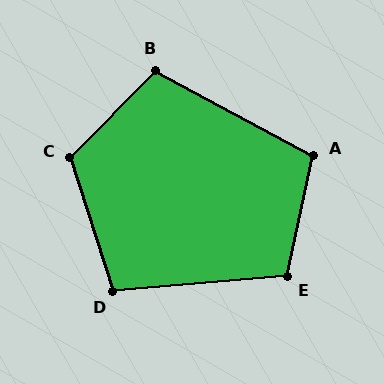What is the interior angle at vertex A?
Approximately 106 degrees (obtuse).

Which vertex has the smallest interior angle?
D, at approximately 103 degrees.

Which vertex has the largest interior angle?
C, at approximately 118 degrees.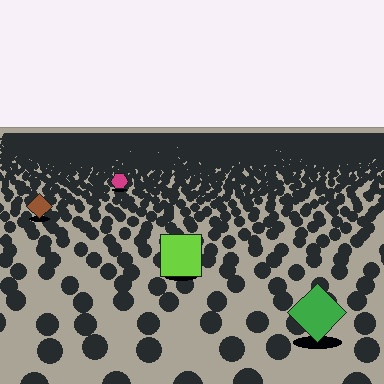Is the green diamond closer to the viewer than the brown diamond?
Yes. The green diamond is closer — you can tell from the texture gradient: the ground texture is coarser near it.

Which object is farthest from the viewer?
The magenta hexagon is farthest from the viewer. It appears smaller and the ground texture around it is denser.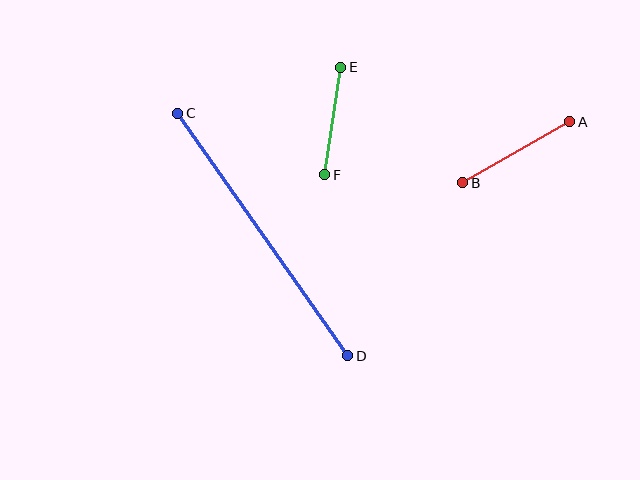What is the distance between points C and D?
The distance is approximately 296 pixels.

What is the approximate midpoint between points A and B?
The midpoint is at approximately (516, 152) pixels.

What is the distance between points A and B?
The distance is approximately 123 pixels.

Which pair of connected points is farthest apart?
Points C and D are farthest apart.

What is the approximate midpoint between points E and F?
The midpoint is at approximately (333, 121) pixels.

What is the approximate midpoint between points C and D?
The midpoint is at approximately (263, 235) pixels.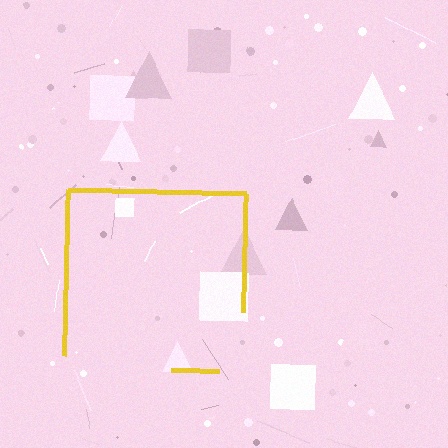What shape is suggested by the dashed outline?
The dashed outline suggests a square.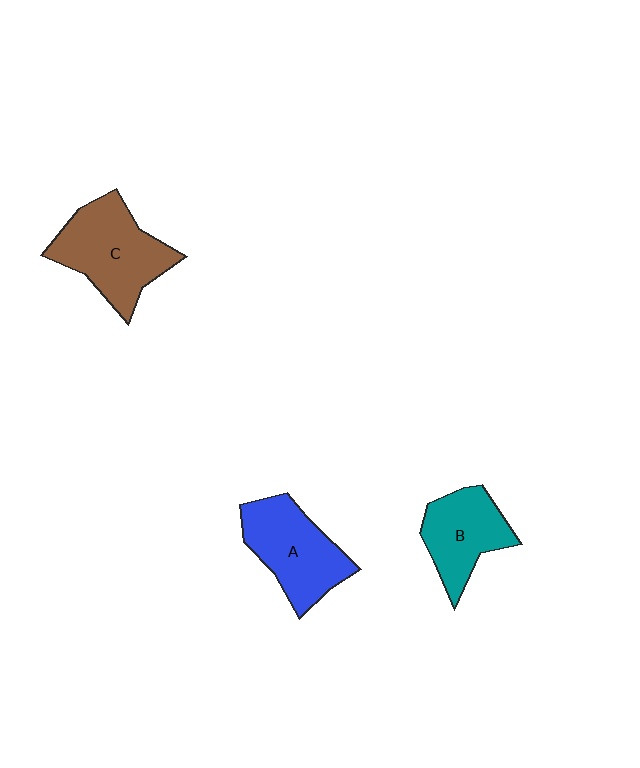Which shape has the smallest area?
Shape B (teal).